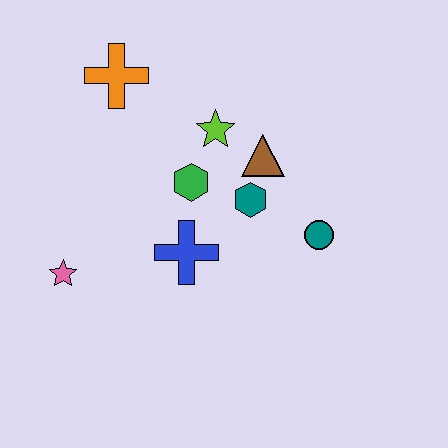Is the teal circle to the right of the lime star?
Yes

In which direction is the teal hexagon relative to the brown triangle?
The teal hexagon is below the brown triangle.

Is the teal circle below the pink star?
No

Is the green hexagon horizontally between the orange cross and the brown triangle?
Yes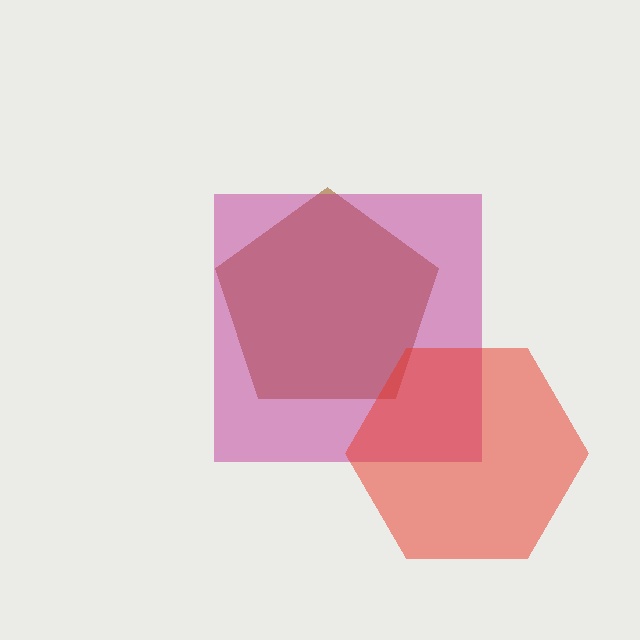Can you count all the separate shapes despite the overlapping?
Yes, there are 3 separate shapes.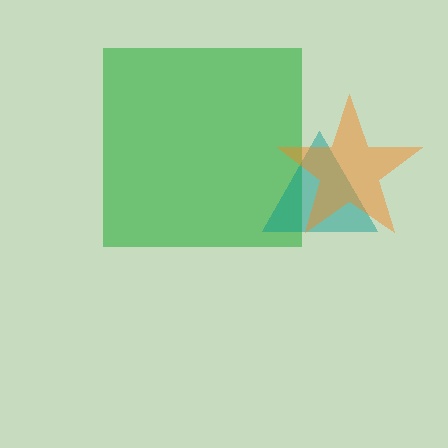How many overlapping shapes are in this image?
There are 3 overlapping shapes in the image.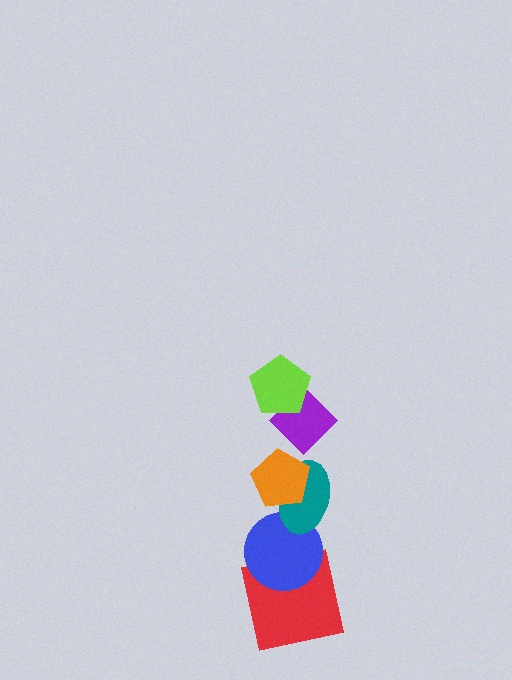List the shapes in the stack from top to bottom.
From top to bottom: the lime pentagon, the purple diamond, the orange pentagon, the teal ellipse, the blue circle, the red square.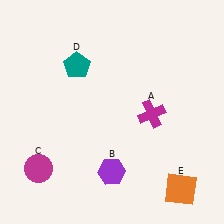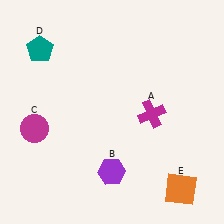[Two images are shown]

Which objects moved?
The objects that moved are: the magenta circle (C), the teal pentagon (D).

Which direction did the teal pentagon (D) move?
The teal pentagon (D) moved left.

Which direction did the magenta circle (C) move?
The magenta circle (C) moved up.